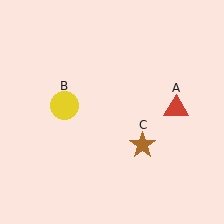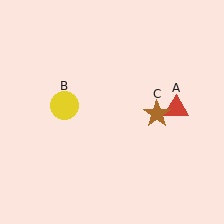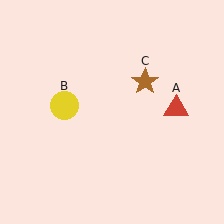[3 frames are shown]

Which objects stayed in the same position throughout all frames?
Red triangle (object A) and yellow circle (object B) remained stationary.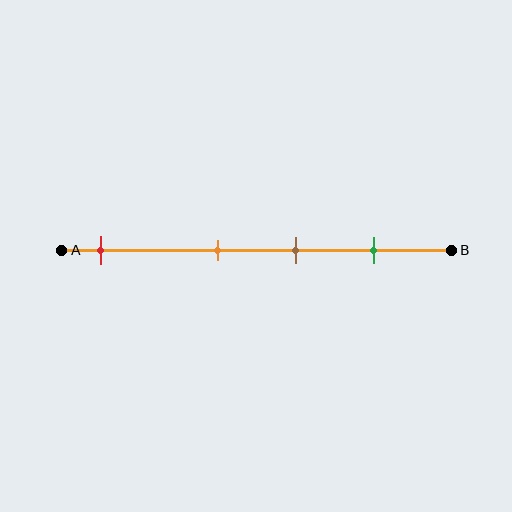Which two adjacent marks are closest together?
The orange and brown marks are the closest adjacent pair.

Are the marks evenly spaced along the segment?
No, the marks are not evenly spaced.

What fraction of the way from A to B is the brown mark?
The brown mark is approximately 60% (0.6) of the way from A to B.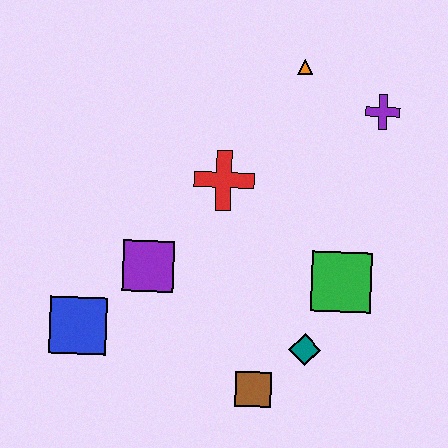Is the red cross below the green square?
No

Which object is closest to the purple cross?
The orange triangle is closest to the purple cross.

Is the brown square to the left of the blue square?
No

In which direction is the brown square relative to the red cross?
The brown square is below the red cross.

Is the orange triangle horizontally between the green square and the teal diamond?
No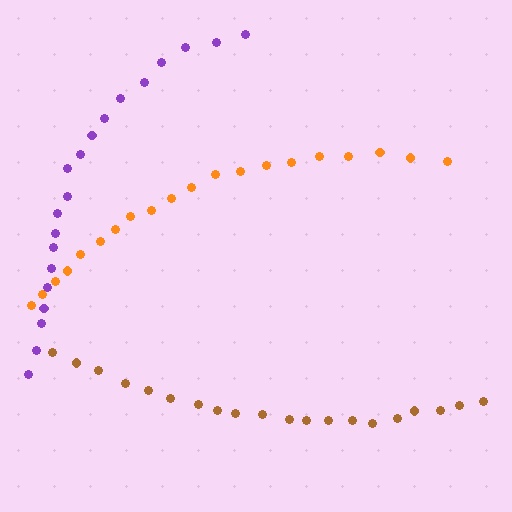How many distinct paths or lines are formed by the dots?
There are 3 distinct paths.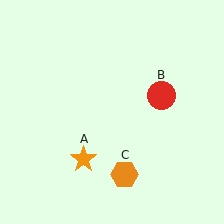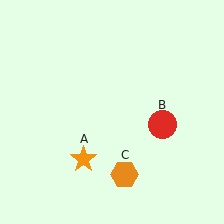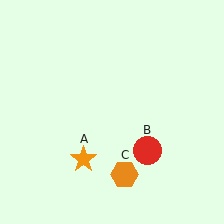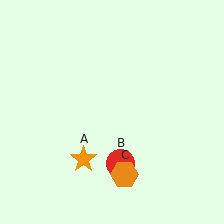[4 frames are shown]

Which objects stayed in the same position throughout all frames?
Orange star (object A) and orange hexagon (object C) remained stationary.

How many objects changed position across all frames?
1 object changed position: red circle (object B).